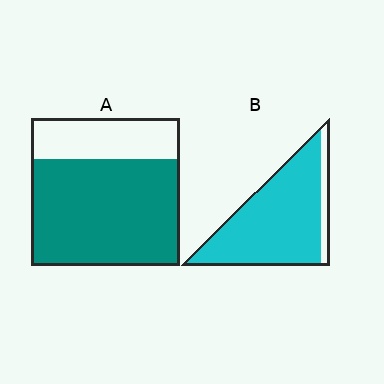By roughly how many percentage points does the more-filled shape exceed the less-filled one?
By roughly 15 percentage points (B over A).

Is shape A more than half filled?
Yes.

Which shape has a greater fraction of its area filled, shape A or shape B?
Shape B.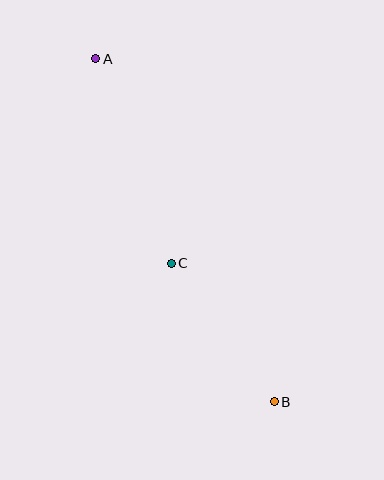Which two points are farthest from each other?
Points A and B are farthest from each other.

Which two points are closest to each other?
Points B and C are closest to each other.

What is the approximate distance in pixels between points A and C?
The distance between A and C is approximately 218 pixels.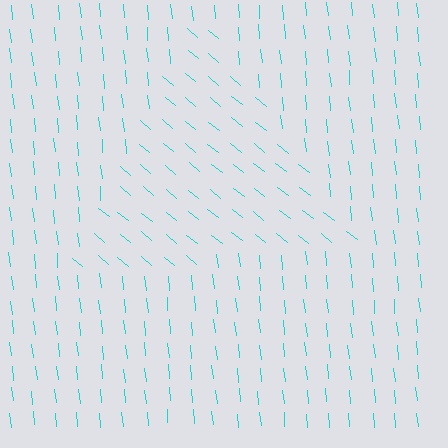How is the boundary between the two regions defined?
The boundary is defined purely by a change in line orientation (approximately 45 degrees difference). All lines are the same color and thickness.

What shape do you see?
I see a triangle.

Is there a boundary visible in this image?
Yes, there is a texture boundary formed by a change in line orientation.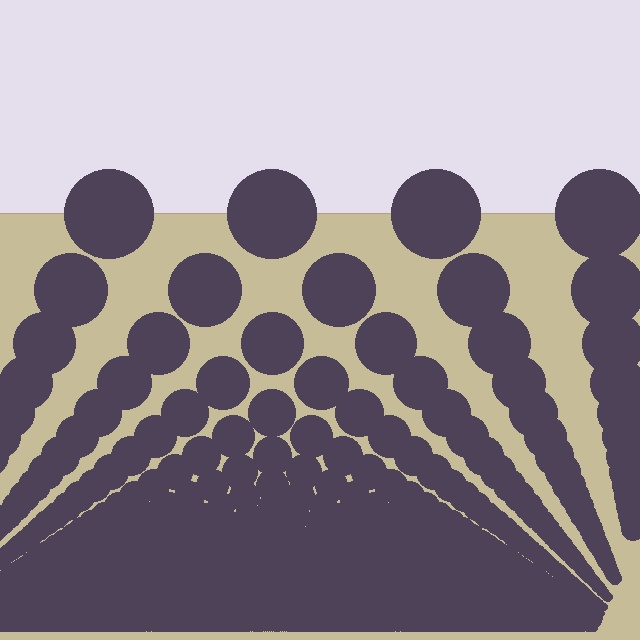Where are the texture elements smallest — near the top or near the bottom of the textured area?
Near the bottom.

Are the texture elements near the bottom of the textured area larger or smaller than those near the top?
Smaller. The gradient is inverted — elements near the bottom are smaller and denser.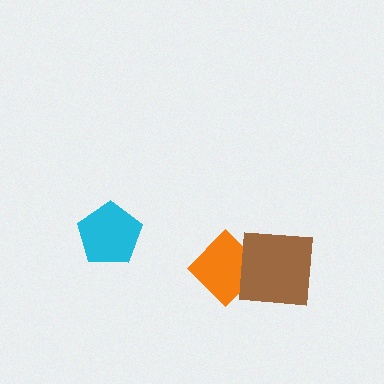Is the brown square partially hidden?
No, no other shape covers it.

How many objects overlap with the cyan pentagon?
0 objects overlap with the cyan pentagon.